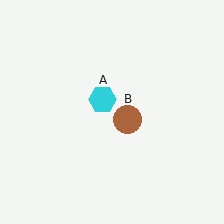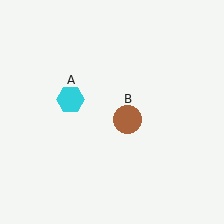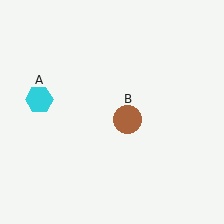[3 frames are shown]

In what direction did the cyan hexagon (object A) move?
The cyan hexagon (object A) moved left.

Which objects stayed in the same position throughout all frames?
Brown circle (object B) remained stationary.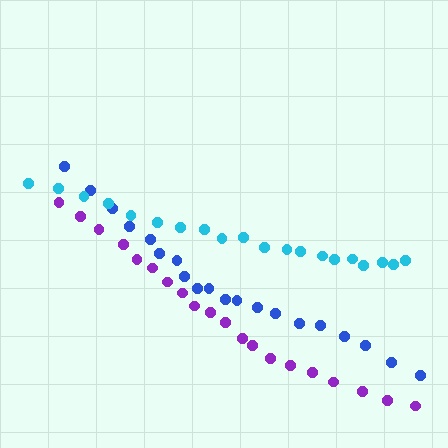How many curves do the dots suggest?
There are 3 distinct paths.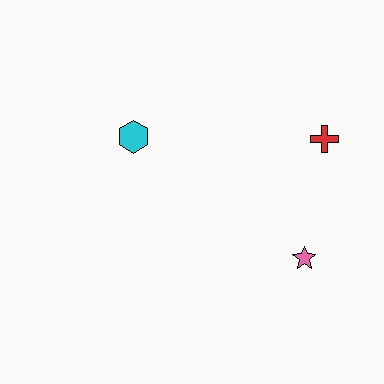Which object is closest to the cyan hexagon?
The red cross is closest to the cyan hexagon.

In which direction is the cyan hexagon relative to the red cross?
The cyan hexagon is to the left of the red cross.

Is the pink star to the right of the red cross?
No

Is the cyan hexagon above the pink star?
Yes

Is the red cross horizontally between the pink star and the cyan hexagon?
No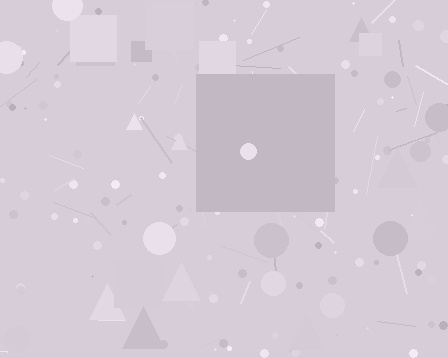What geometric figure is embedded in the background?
A square is embedded in the background.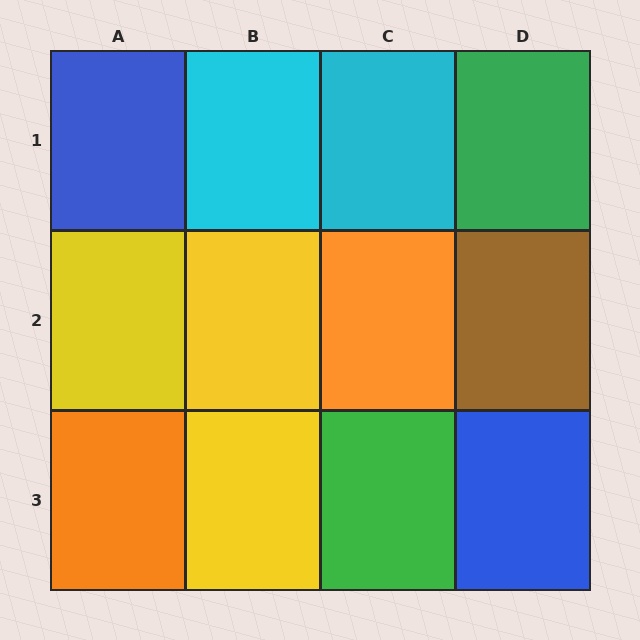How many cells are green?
2 cells are green.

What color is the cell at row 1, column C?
Cyan.